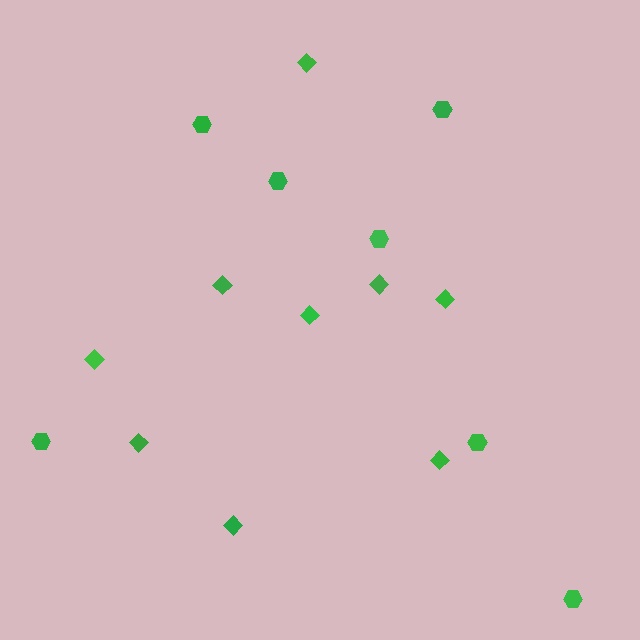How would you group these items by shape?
There are 2 groups: one group of hexagons (7) and one group of diamonds (9).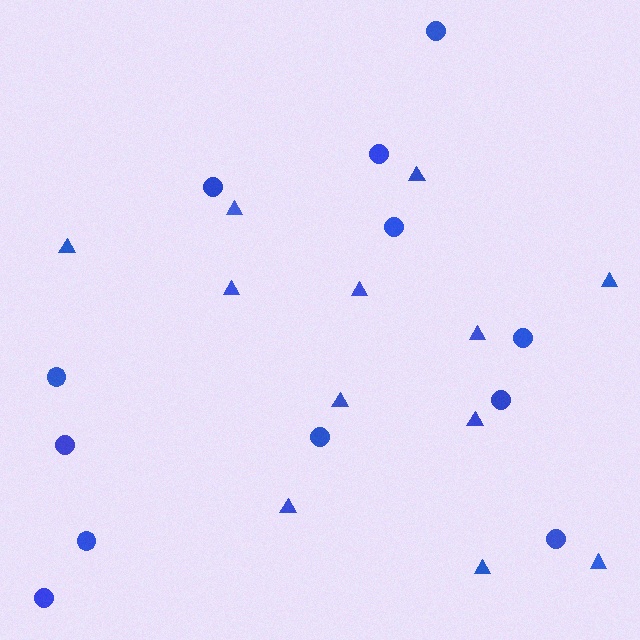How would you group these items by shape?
There are 2 groups: one group of circles (12) and one group of triangles (12).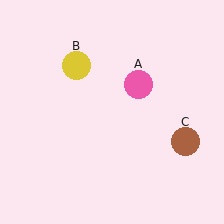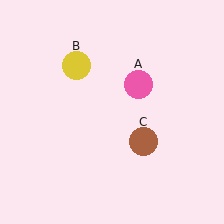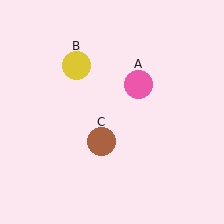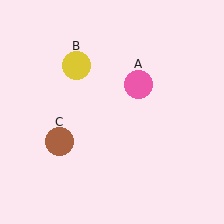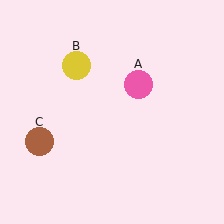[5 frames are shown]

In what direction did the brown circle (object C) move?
The brown circle (object C) moved left.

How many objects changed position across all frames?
1 object changed position: brown circle (object C).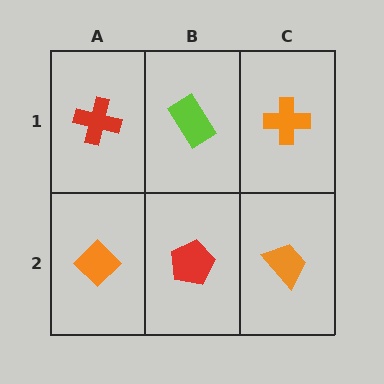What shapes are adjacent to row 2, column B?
A lime rectangle (row 1, column B), an orange diamond (row 2, column A), an orange trapezoid (row 2, column C).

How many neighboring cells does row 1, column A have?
2.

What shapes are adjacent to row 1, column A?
An orange diamond (row 2, column A), a lime rectangle (row 1, column B).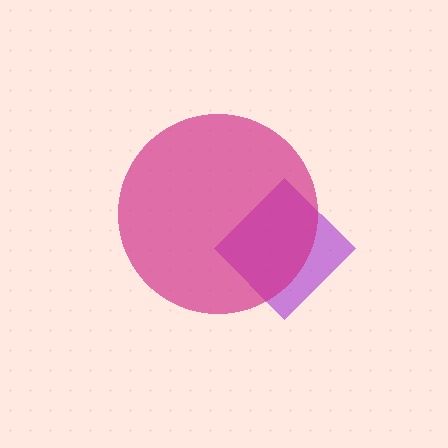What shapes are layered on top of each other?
The layered shapes are: a purple diamond, a magenta circle.